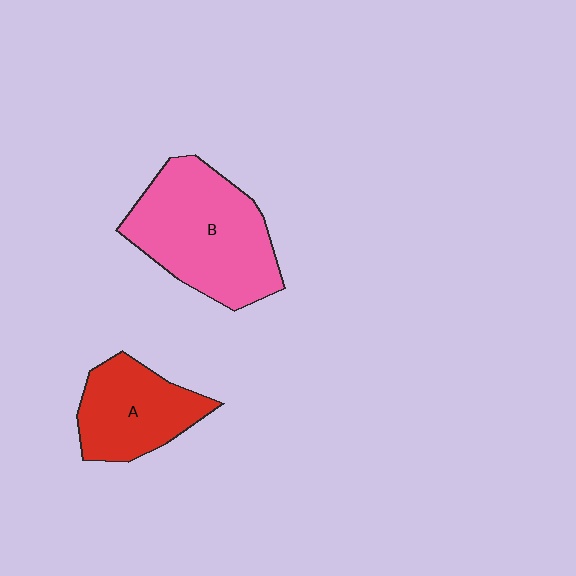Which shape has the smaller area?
Shape A (red).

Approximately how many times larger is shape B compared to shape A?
Approximately 1.6 times.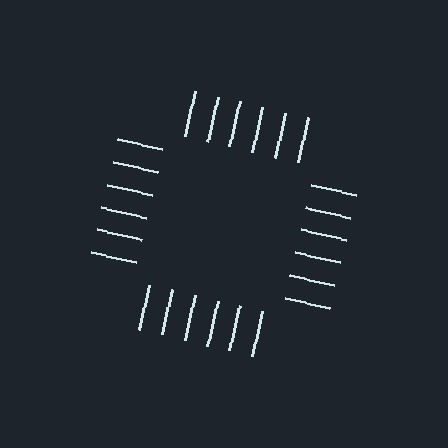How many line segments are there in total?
24 — 6 along each of the 4 edges.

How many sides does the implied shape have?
4 sides — the line-ends trace a square.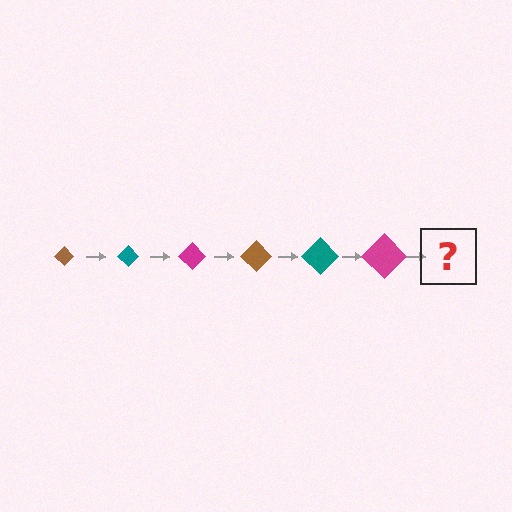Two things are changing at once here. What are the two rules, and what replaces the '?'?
The two rules are that the diamond grows larger each step and the color cycles through brown, teal, and magenta. The '?' should be a brown diamond, larger than the previous one.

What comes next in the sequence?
The next element should be a brown diamond, larger than the previous one.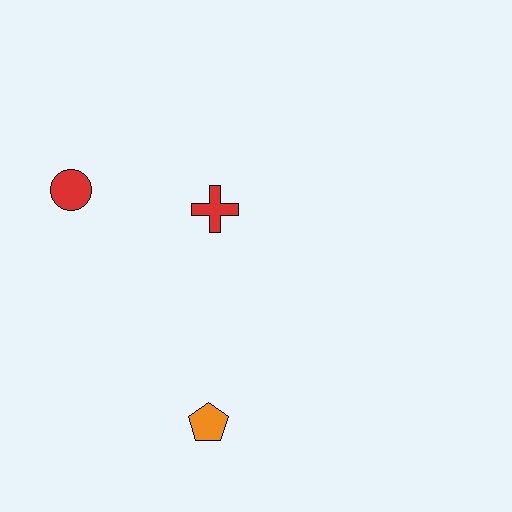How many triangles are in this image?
There are no triangles.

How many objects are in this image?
There are 3 objects.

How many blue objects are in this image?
There are no blue objects.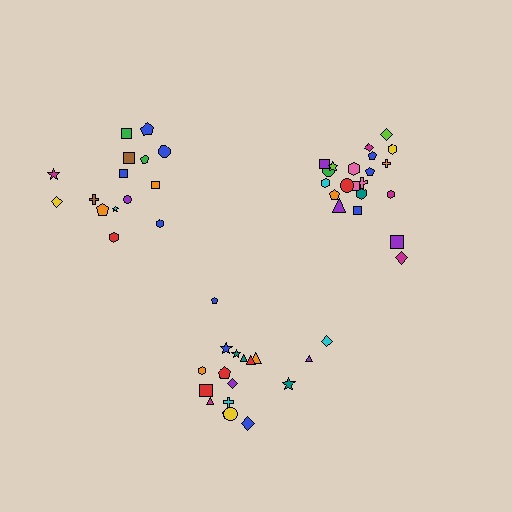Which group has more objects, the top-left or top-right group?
The top-right group.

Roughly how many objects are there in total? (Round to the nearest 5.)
Roughly 55 objects in total.